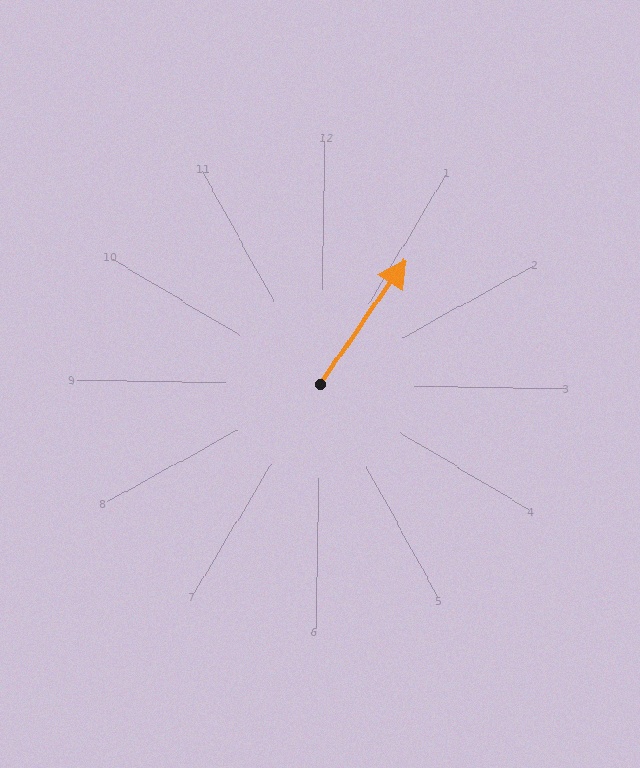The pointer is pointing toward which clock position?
Roughly 1 o'clock.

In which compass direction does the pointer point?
Northeast.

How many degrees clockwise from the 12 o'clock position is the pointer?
Approximately 34 degrees.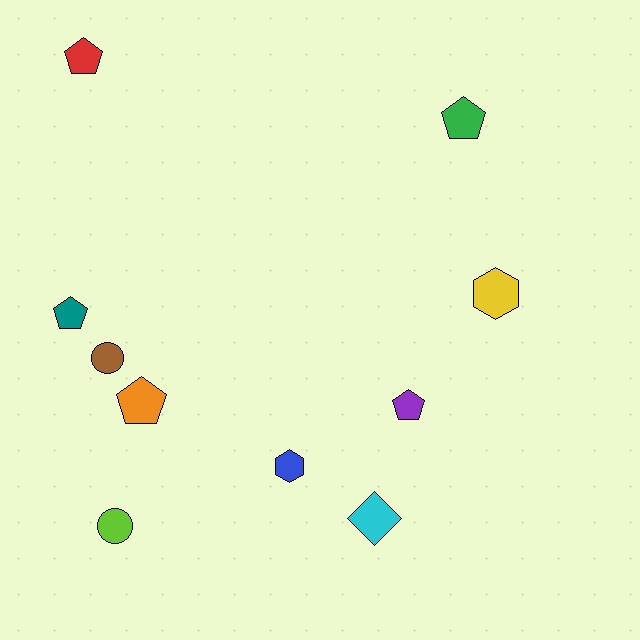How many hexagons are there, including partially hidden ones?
There are 2 hexagons.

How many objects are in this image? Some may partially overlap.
There are 10 objects.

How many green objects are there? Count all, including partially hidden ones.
There is 1 green object.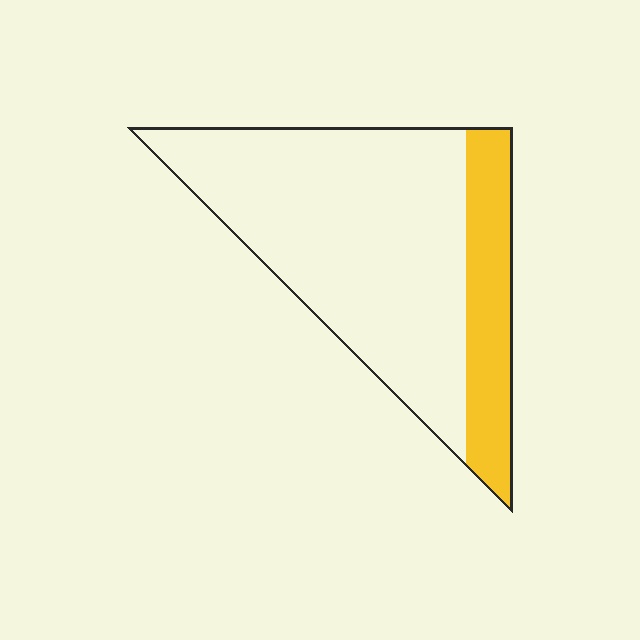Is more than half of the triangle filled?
No.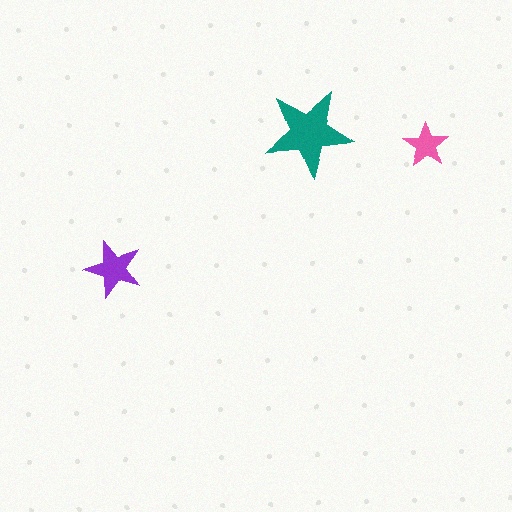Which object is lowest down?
The purple star is bottommost.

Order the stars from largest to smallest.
the teal one, the purple one, the pink one.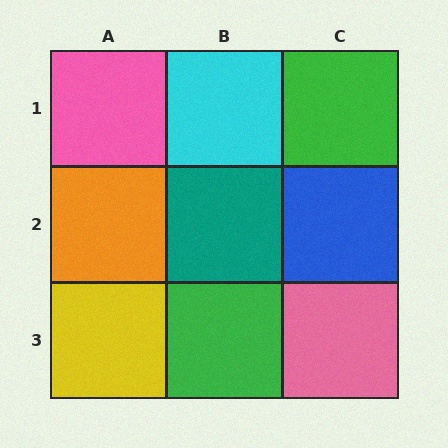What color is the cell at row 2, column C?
Blue.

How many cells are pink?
2 cells are pink.